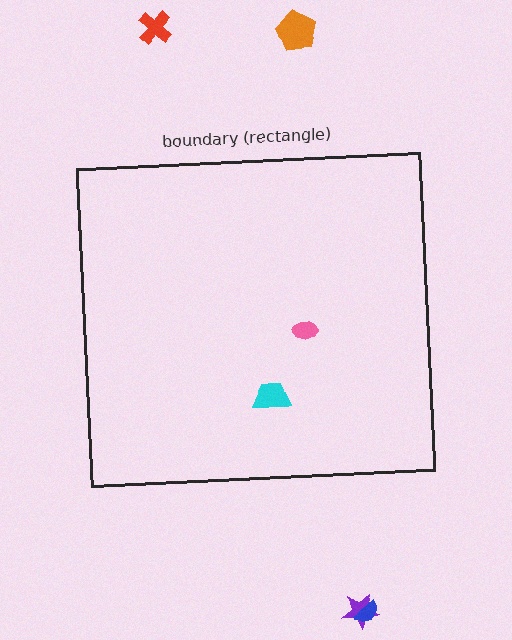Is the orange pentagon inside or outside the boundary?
Outside.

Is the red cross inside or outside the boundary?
Outside.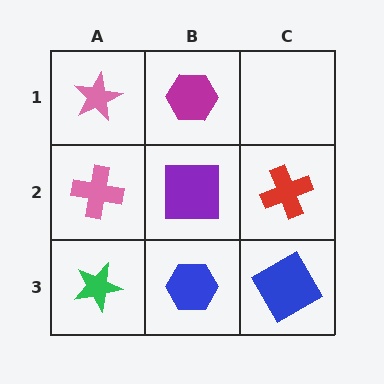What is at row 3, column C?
A blue diamond.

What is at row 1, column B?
A magenta hexagon.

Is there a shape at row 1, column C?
No, that cell is empty.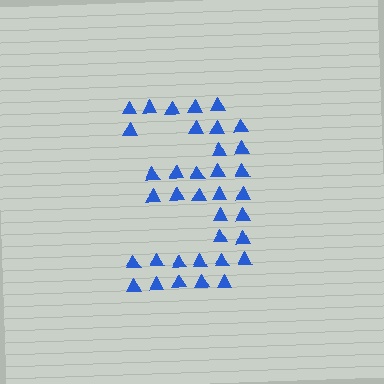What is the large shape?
The large shape is the digit 3.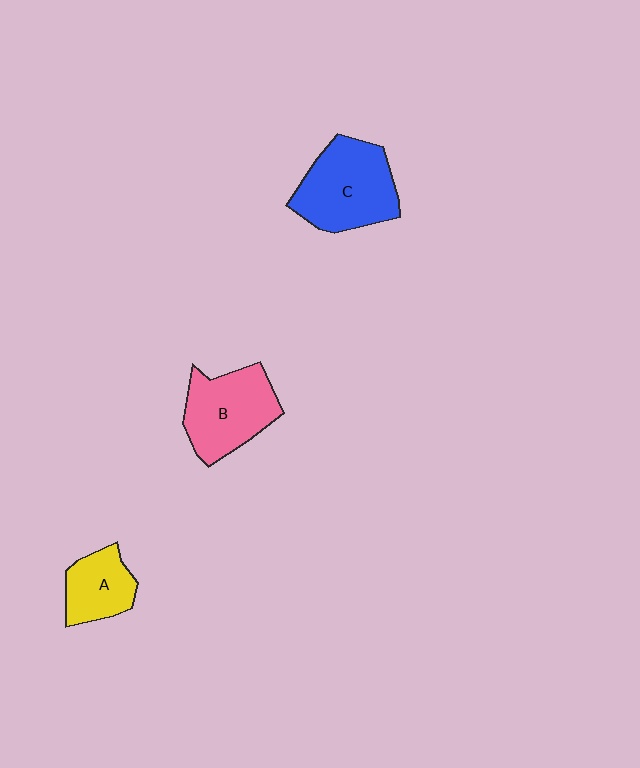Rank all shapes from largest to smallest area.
From largest to smallest: C (blue), B (pink), A (yellow).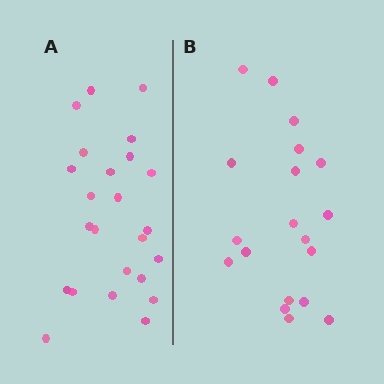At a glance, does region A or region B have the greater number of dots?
Region A (the left region) has more dots.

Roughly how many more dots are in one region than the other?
Region A has about 5 more dots than region B.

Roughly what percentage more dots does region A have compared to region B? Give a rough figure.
About 25% more.